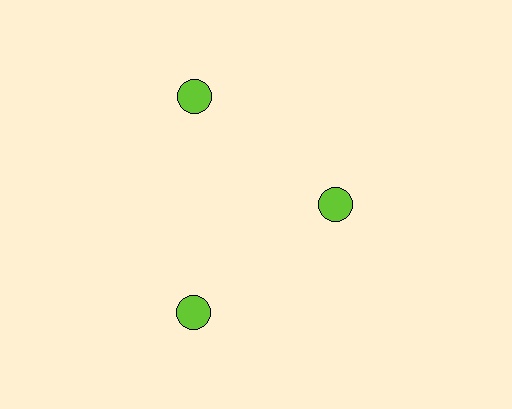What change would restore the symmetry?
The symmetry would be restored by moving it outward, back onto the ring so that all 3 circles sit at equal angles and equal distance from the center.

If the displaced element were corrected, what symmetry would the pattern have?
It would have 3-fold rotational symmetry — the pattern would map onto itself every 120 degrees.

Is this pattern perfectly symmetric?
No. The 3 lime circles are arranged in a ring, but one element near the 3 o'clock position is pulled inward toward the center, breaking the 3-fold rotational symmetry.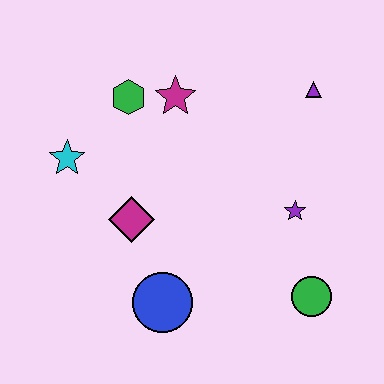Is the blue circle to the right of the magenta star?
No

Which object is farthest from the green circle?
The cyan star is farthest from the green circle.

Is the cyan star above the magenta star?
No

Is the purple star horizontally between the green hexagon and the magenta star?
No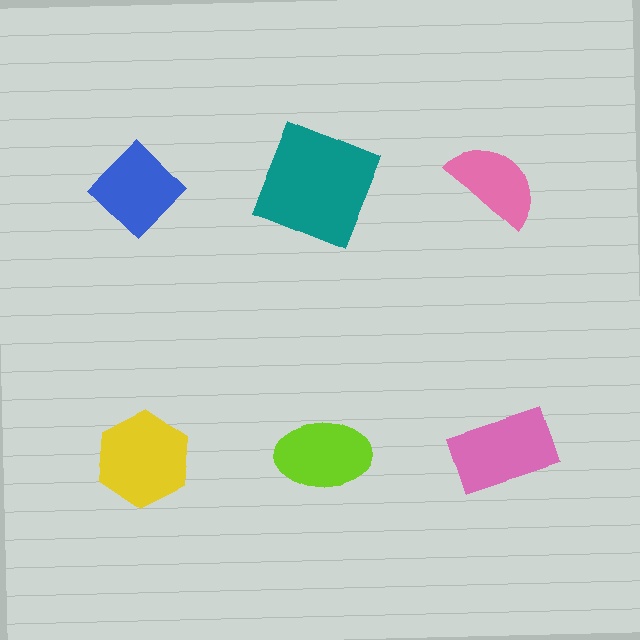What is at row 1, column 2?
A teal square.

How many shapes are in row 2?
3 shapes.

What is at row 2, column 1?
A yellow hexagon.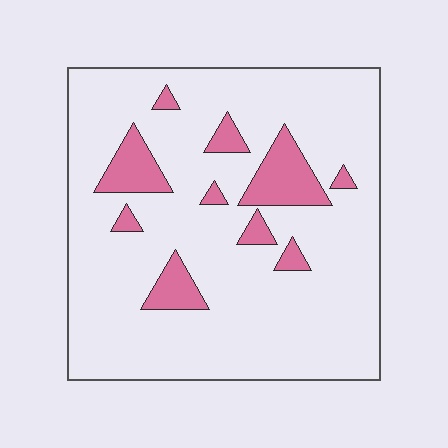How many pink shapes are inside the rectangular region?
10.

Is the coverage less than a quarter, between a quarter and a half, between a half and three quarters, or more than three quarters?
Less than a quarter.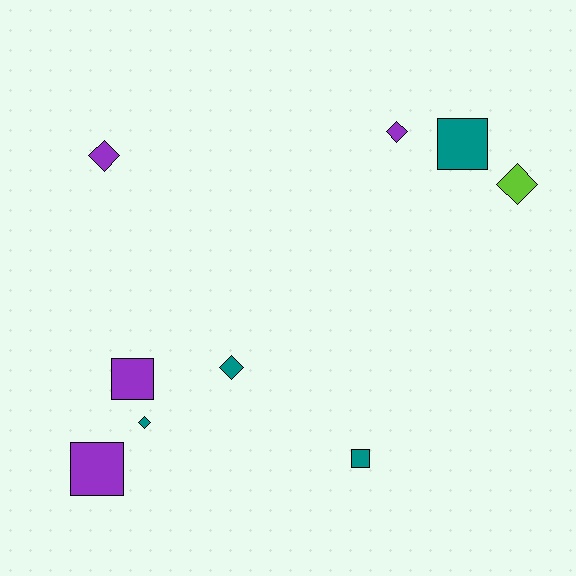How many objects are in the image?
There are 9 objects.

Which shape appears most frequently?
Diamond, with 5 objects.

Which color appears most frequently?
Purple, with 4 objects.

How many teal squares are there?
There are 2 teal squares.